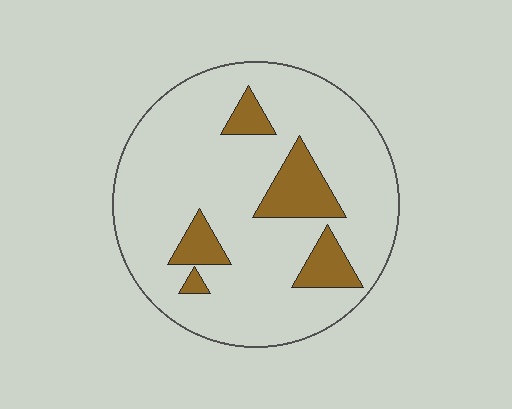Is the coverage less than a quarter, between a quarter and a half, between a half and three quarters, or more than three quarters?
Less than a quarter.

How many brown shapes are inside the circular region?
5.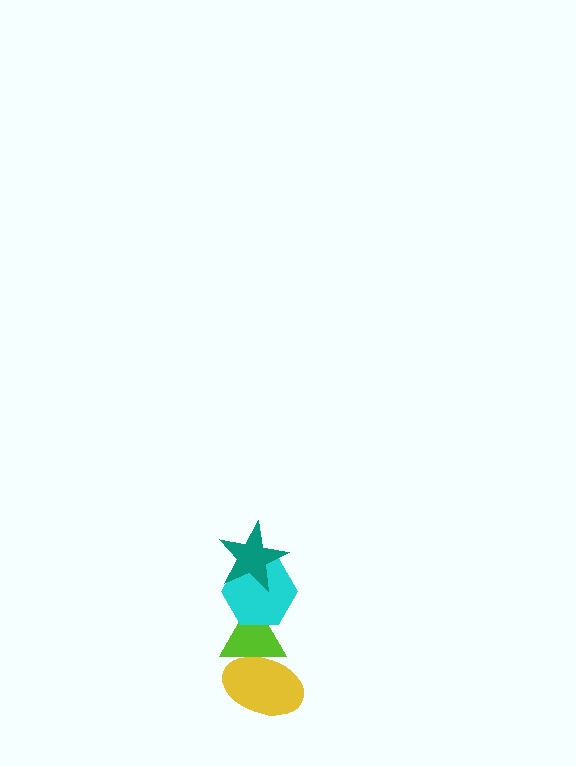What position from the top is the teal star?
The teal star is 1st from the top.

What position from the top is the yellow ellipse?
The yellow ellipse is 4th from the top.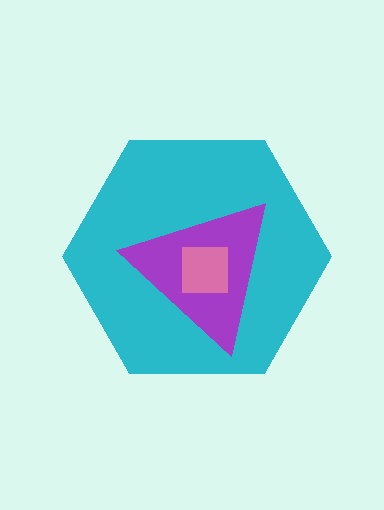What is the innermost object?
The pink square.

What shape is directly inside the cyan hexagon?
The purple triangle.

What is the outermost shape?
The cyan hexagon.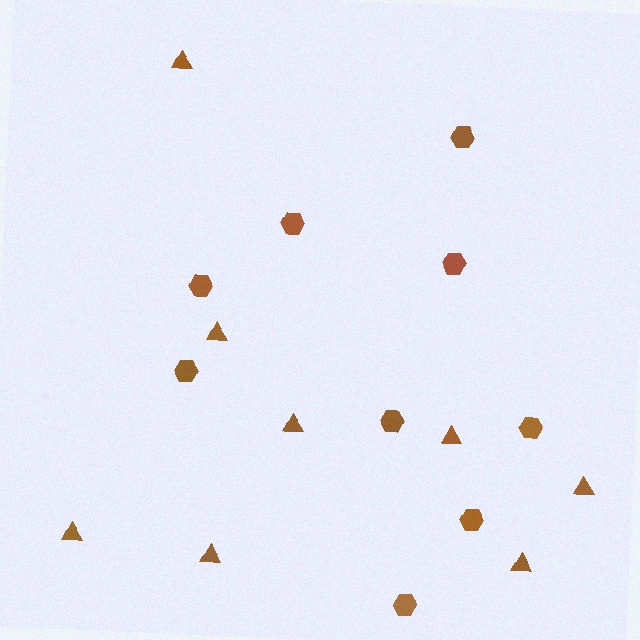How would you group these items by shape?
There are 2 groups: one group of hexagons (9) and one group of triangles (8).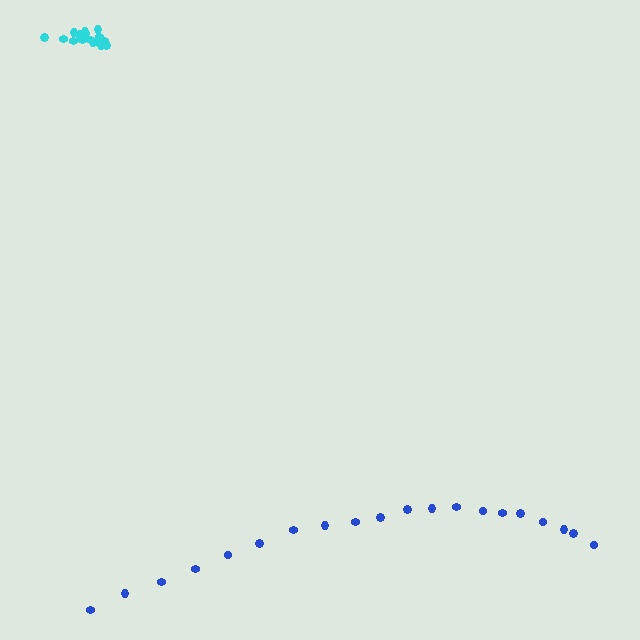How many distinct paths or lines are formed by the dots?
There are 2 distinct paths.